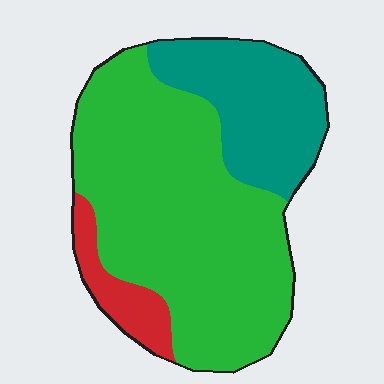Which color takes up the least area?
Red, at roughly 10%.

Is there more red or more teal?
Teal.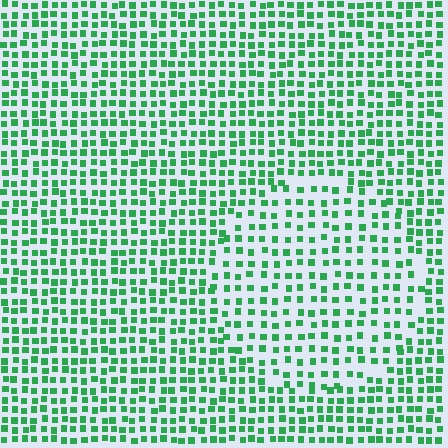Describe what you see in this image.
The image contains small green elements arranged at two different densities. A circle-shaped region is visible where the elements are less densely packed than the surrounding area.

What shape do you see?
I see a circle.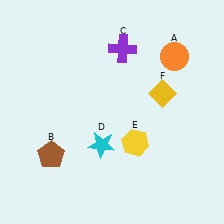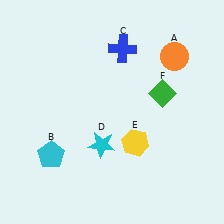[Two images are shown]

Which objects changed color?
B changed from brown to cyan. C changed from purple to blue. F changed from yellow to green.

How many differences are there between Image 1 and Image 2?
There are 3 differences between the two images.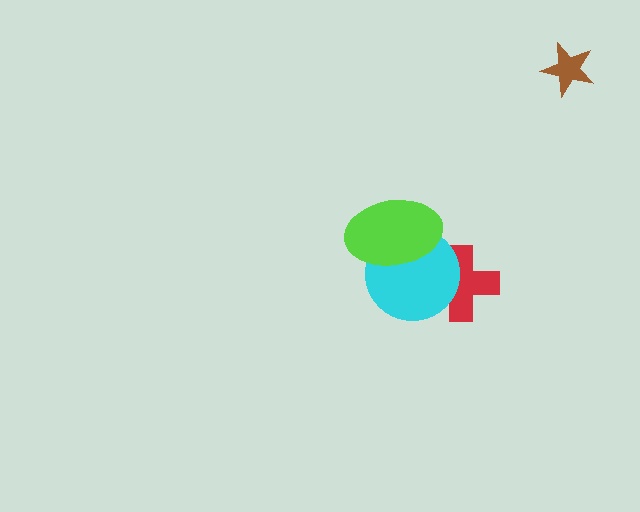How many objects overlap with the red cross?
1 object overlaps with the red cross.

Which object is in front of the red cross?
The cyan circle is in front of the red cross.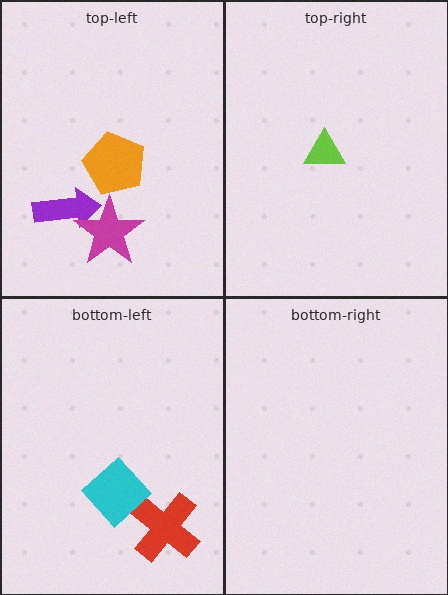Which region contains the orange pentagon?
The top-left region.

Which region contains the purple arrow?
The top-left region.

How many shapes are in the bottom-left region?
2.